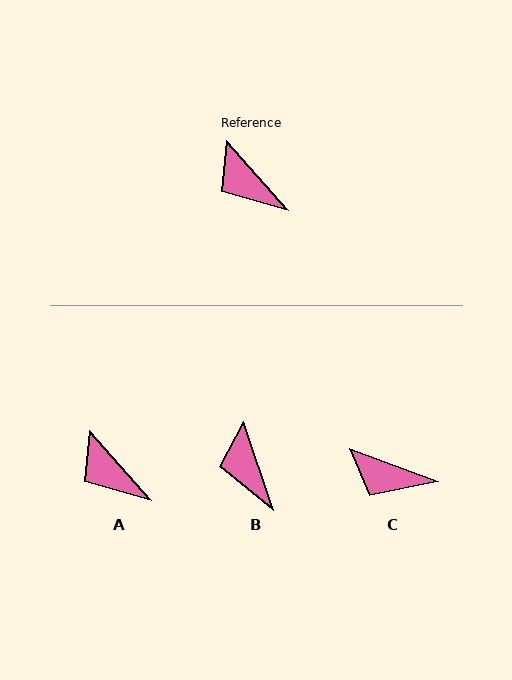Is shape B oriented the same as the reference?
No, it is off by about 22 degrees.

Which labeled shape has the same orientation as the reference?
A.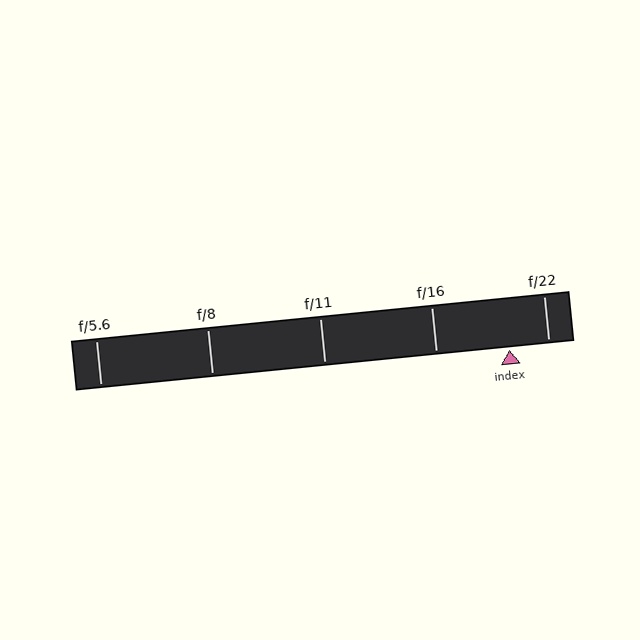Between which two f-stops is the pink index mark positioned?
The index mark is between f/16 and f/22.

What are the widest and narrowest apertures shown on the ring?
The widest aperture shown is f/5.6 and the narrowest is f/22.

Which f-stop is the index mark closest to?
The index mark is closest to f/22.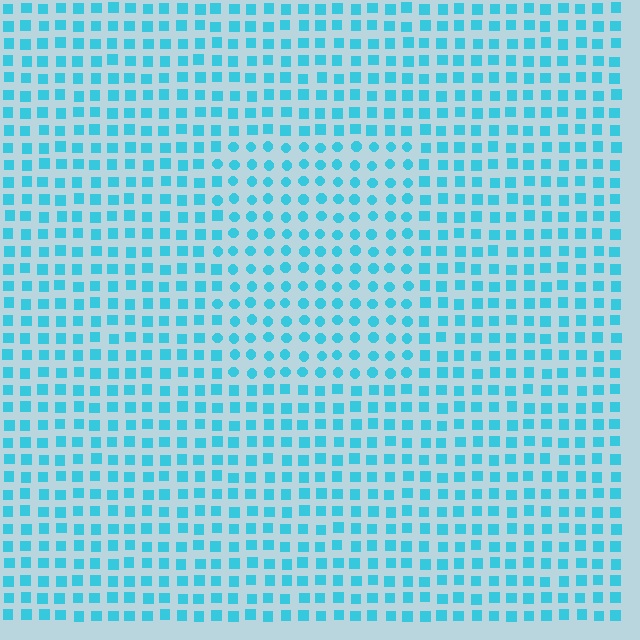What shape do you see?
I see a rectangle.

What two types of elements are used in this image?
The image uses circles inside the rectangle region and squares outside it.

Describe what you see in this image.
The image is filled with small cyan elements arranged in a uniform grid. A rectangle-shaped region contains circles, while the surrounding area contains squares. The boundary is defined purely by the change in element shape.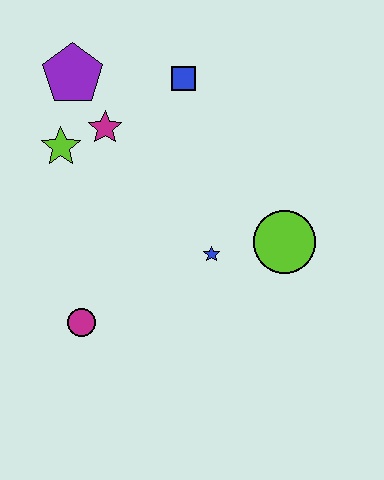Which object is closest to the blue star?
The lime circle is closest to the blue star.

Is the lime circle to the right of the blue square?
Yes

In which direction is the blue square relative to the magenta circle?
The blue square is above the magenta circle.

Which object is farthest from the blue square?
The magenta circle is farthest from the blue square.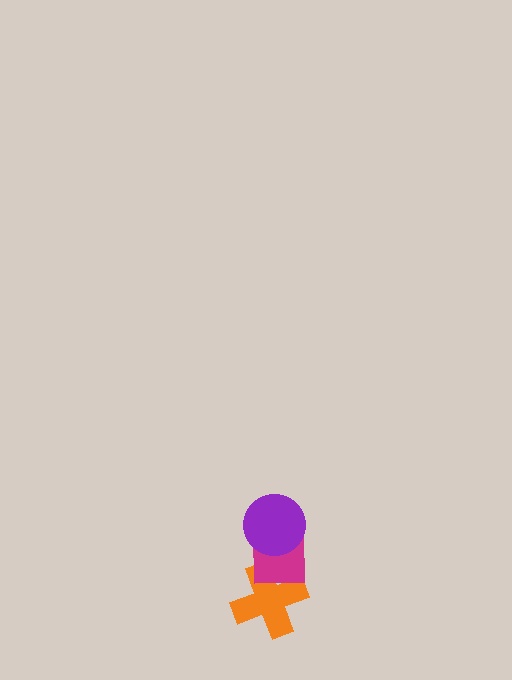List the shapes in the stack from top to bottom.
From top to bottom: the purple circle, the magenta square, the orange cross.